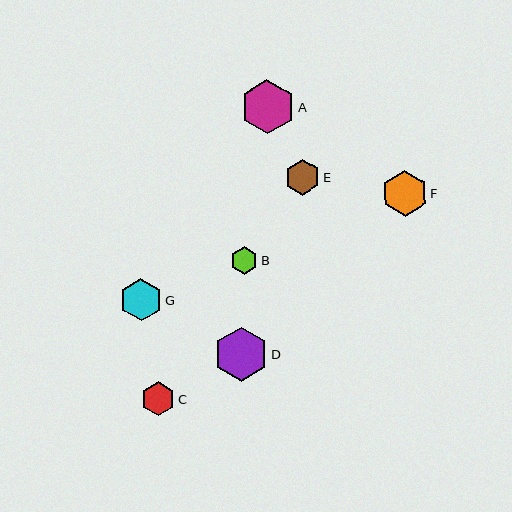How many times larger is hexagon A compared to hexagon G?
Hexagon A is approximately 1.3 times the size of hexagon G.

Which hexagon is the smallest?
Hexagon B is the smallest with a size of approximately 27 pixels.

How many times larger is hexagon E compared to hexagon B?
Hexagon E is approximately 1.3 times the size of hexagon B.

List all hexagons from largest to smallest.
From largest to smallest: A, D, F, G, E, C, B.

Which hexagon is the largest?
Hexagon A is the largest with a size of approximately 54 pixels.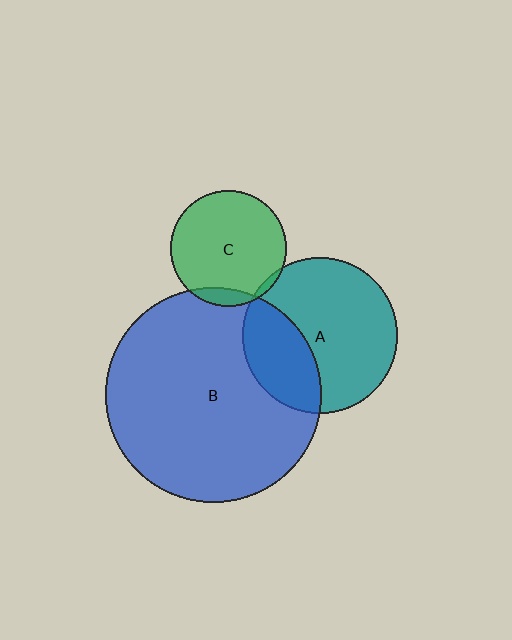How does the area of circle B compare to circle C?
Approximately 3.5 times.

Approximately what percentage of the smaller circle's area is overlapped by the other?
Approximately 30%.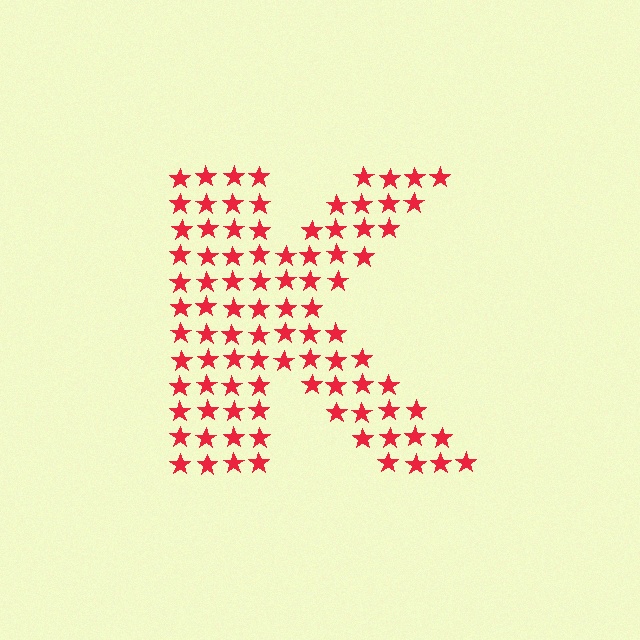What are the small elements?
The small elements are stars.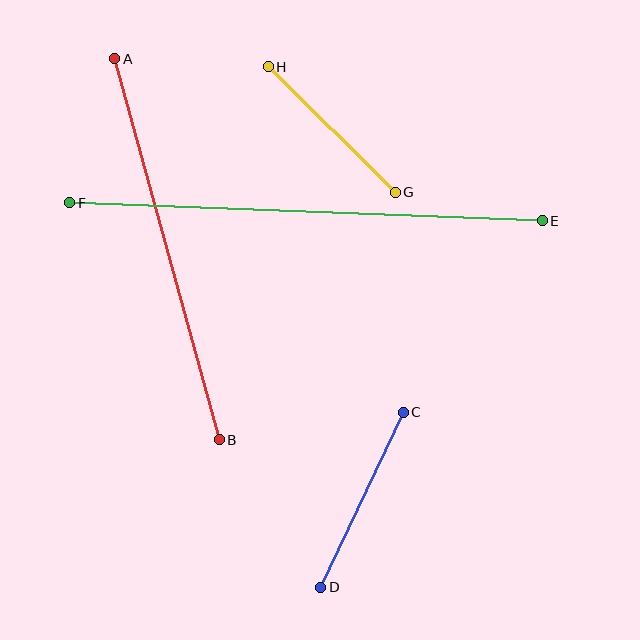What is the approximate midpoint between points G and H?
The midpoint is at approximately (332, 130) pixels.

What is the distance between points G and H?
The distance is approximately 179 pixels.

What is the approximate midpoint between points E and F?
The midpoint is at approximately (306, 212) pixels.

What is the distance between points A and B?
The distance is approximately 395 pixels.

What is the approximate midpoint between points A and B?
The midpoint is at approximately (167, 249) pixels.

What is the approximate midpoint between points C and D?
The midpoint is at approximately (362, 500) pixels.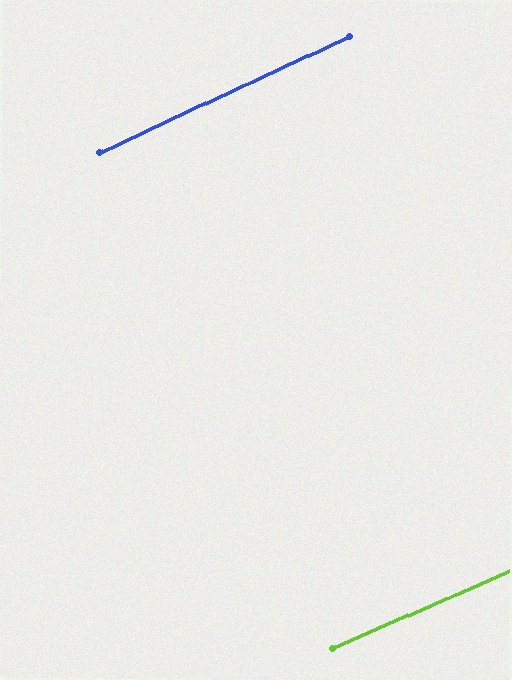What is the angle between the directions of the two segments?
Approximately 2 degrees.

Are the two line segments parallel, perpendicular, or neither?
Parallel — their directions differ by only 1.5°.